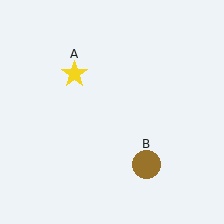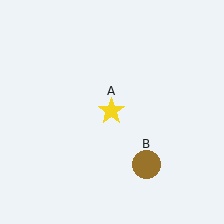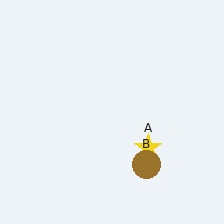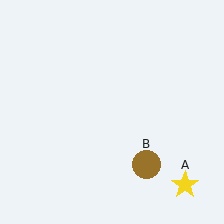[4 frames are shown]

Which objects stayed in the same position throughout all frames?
Brown circle (object B) remained stationary.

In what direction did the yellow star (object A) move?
The yellow star (object A) moved down and to the right.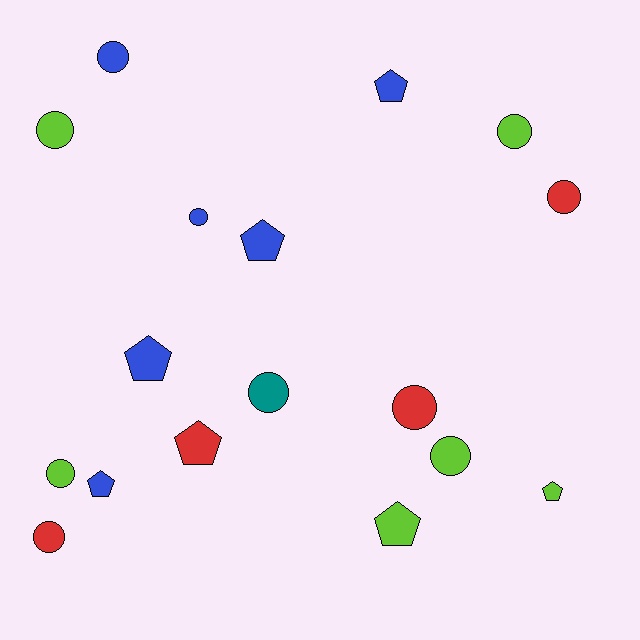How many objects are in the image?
There are 17 objects.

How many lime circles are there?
There are 4 lime circles.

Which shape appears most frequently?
Circle, with 10 objects.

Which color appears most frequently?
Blue, with 6 objects.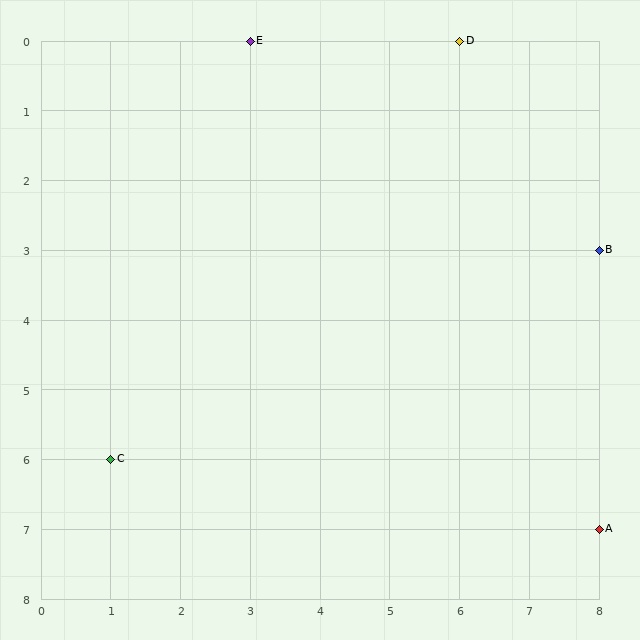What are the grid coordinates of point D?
Point D is at grid coordinates (6, 0).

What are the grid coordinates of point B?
Point B is at grid coordinates (8, 3).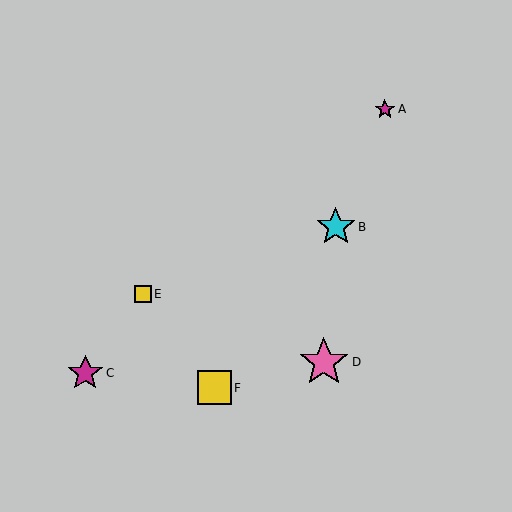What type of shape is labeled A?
Shape A is a magenta star.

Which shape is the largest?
The pink star (labeled D) is the largest.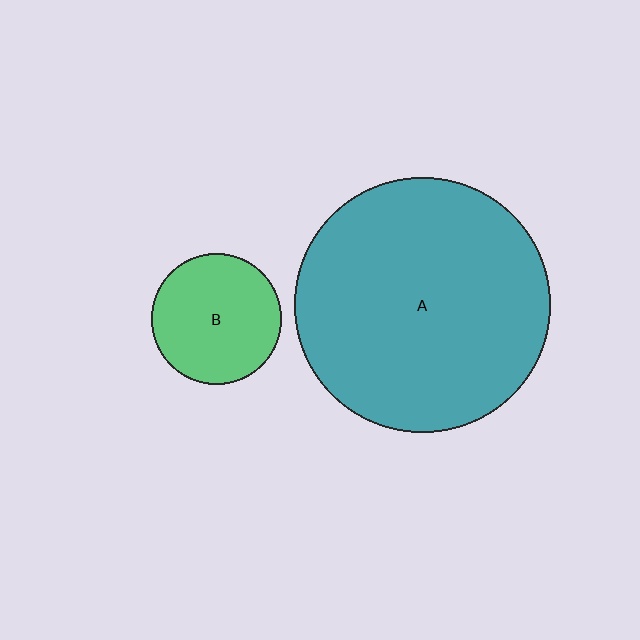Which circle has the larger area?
Circle A (teal).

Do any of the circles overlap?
No, none of the circles overlap.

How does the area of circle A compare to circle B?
Approximately 3.8 times.